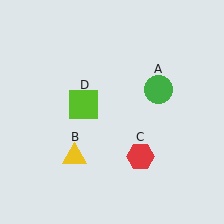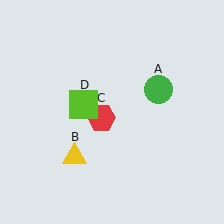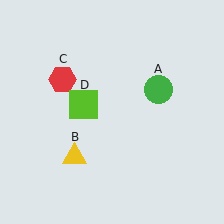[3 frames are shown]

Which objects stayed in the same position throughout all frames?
Green circle (object A) and yellow triangle (object B) and lime square (object D) remained stationary.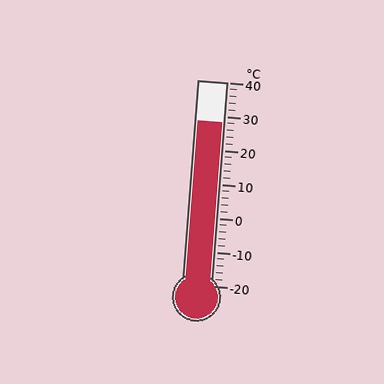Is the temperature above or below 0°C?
The temperature is above 0°C.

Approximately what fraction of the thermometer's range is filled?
The thermometer is filled to approximately 80% of its range.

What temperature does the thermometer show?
The thermometer shows approximately 28°C.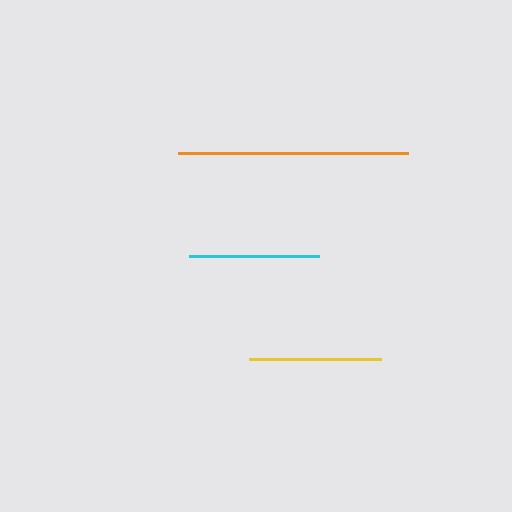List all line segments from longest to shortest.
From longest to shortest: orange, yellow, cyan.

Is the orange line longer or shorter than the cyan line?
The orange line is longer than the cyan line.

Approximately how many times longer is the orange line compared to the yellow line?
The orange line is approximately 1.7 times the length of the yellow line.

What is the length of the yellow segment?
The yellow segment is approximately 133 pixels long.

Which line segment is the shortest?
The cyan line is the shortest at approximately 131 pixels.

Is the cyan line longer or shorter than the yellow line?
The yellow line is longer than the cyan line.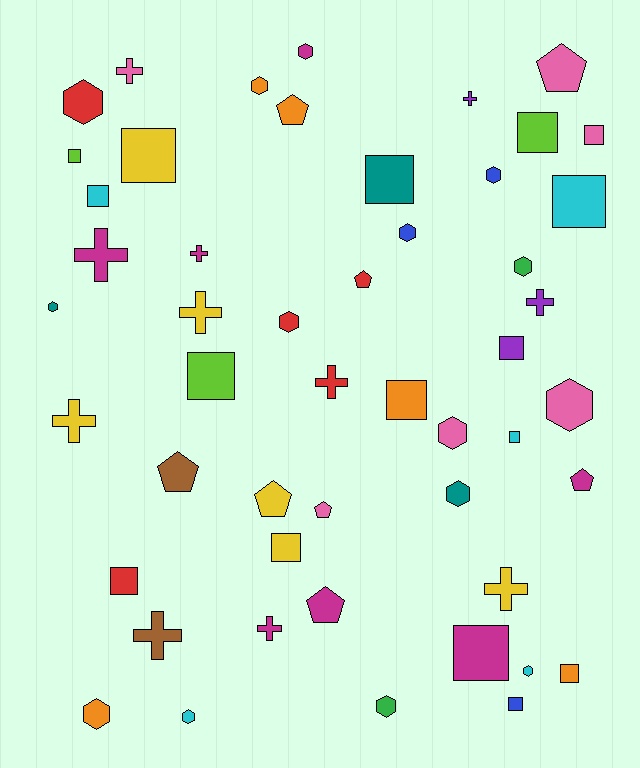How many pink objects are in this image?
There are 6 pink objects.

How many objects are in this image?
There are 50 objects.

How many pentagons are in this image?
There are 8 pentagons.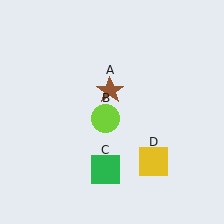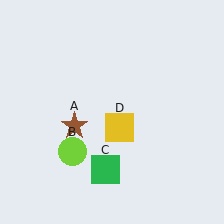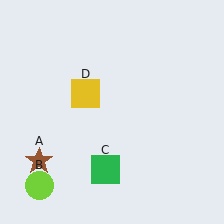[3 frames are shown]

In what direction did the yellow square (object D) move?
The yellow square (object D) moved up and to the left.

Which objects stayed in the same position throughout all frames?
Green square (object C) remained stationary.